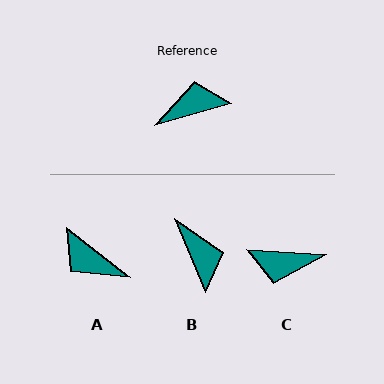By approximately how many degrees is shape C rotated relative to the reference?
Approximately 160 degrees counter-clockwise.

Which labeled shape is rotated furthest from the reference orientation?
C, about 160 degrees away.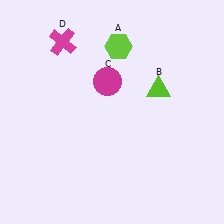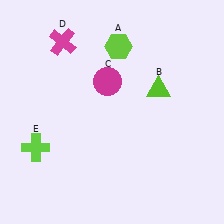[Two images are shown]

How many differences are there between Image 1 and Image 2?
There is 1 difference between the two images.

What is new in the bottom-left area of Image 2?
A lime cross (E) was added in the bottom-left area of Image 2.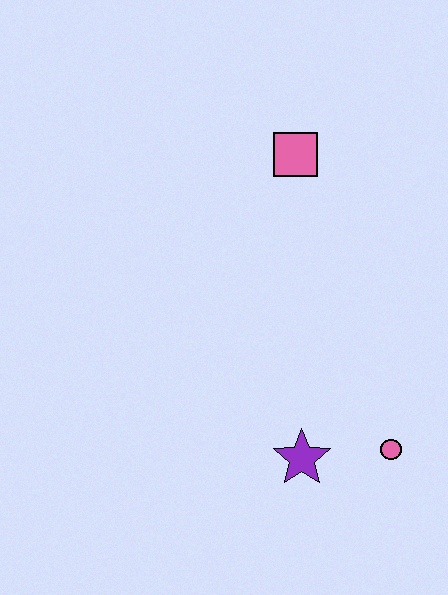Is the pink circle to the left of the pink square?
No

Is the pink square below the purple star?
No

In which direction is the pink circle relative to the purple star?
The pink circle is to the right of the purple star.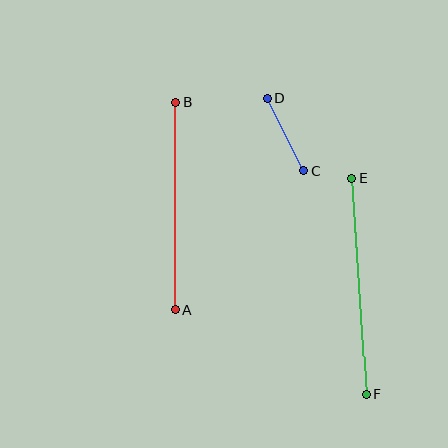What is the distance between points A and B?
The distance is approximately 208 pixels.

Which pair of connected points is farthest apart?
Points E and F are farthest apart.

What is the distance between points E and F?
The distance is approximately 217 pixels.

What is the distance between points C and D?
The distance is approximately 81 pixels.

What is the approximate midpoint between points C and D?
The midpoint is at approximately (285, 134) pixels.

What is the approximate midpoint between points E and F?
The midpoint is at approximately (359, 287) pixels.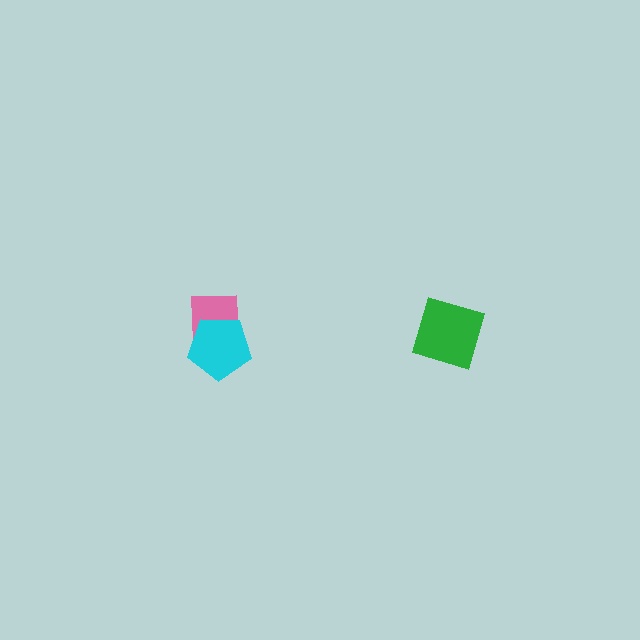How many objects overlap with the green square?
0 objects overlap with the green square.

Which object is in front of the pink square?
The cyan pentagon is in front of the pink square.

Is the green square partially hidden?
No, no other shape covers it.